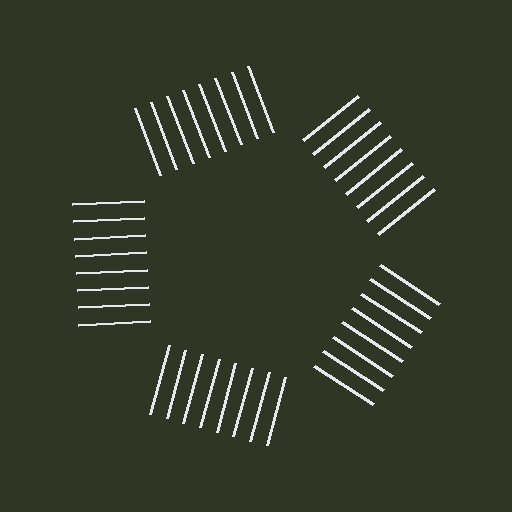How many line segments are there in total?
40 — 8 along each of the 5 edges.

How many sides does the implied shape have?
5 sides — the line-ends trace a pentagon.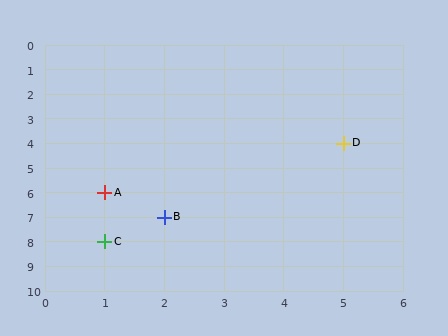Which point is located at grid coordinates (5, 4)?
Point D is at (5, 4).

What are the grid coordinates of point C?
Point C is at grid coordinates (1, 8).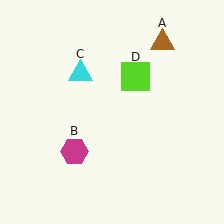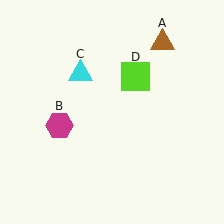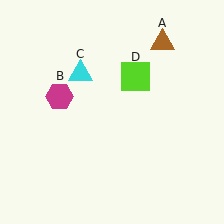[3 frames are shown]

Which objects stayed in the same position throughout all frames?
Brown triangle (object A) and cyan triangle (object C) and lime square (object D) remained stationary.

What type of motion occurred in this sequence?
The magenta hexagon (object B) rotated clockwise around the center of the scene.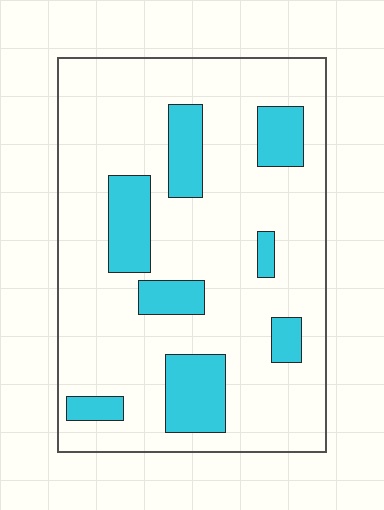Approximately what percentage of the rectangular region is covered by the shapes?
Approximately 20%.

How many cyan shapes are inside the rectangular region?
8.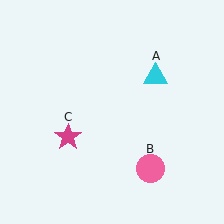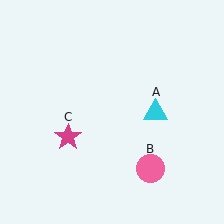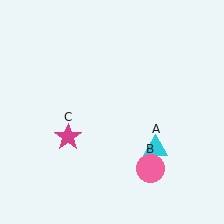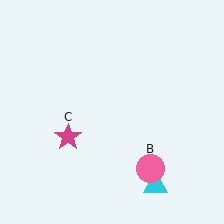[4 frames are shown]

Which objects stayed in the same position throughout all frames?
Pink circle (object B) and magenta star (object C) remained stationary.